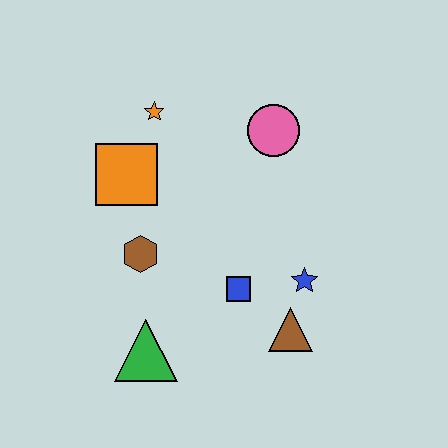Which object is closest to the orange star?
The orange square is closest to the orange star.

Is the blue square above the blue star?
No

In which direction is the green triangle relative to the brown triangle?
The green triangle is to the left of the brown triangle.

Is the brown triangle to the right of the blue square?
Yes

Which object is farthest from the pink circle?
The green triangle is farthest from the pink circle.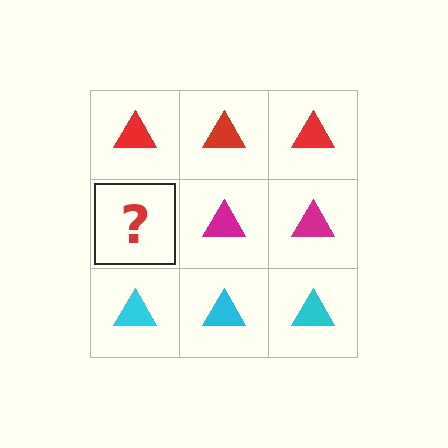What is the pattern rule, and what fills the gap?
The rule is that each row has a consistent color. The gap should be filled with a magenta triangle.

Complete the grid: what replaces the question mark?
The question mark should be replaced with a magenta triangle.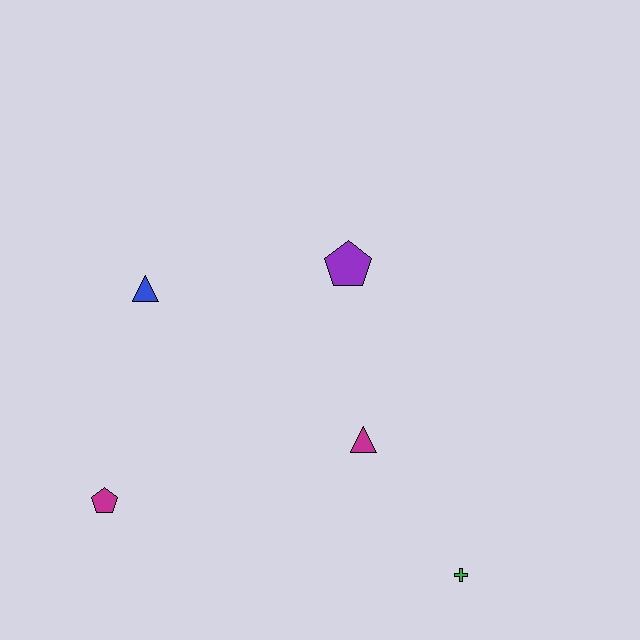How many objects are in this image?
There are 5 objects.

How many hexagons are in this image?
There are no hexagons.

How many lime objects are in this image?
There are no lime objects.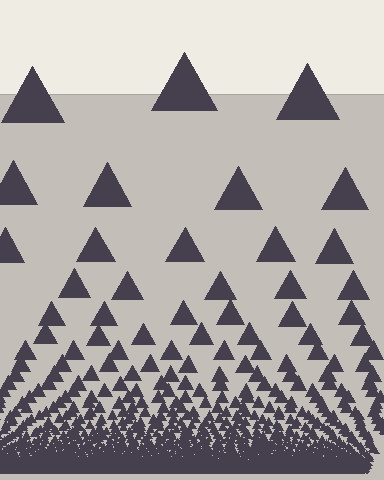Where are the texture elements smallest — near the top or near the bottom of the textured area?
Near the bottom.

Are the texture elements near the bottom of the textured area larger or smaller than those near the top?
Smaller. The gradient is inverted — elements near the bottom are smaller and denser.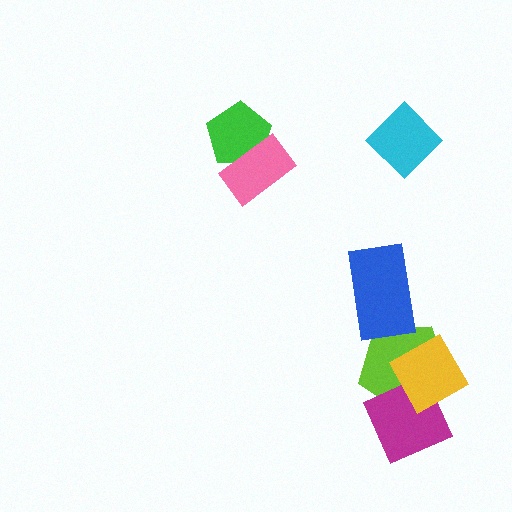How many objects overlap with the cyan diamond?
0 objects overlap with the cyan diamond.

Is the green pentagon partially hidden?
Yes, it is partially covered by another shape.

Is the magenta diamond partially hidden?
Yes, it is partially covered by another shape.